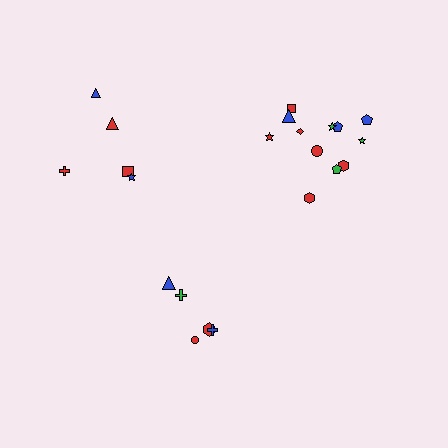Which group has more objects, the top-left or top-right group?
The top-right group.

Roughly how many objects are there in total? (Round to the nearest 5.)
Roughly 20 objects in total.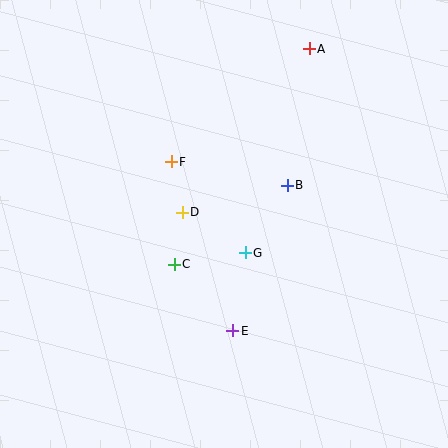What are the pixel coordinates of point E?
Point E is at (233, 331).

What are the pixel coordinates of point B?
Point B is at (287, 185).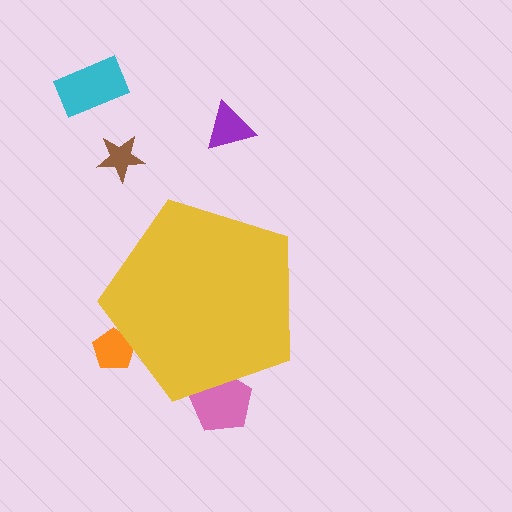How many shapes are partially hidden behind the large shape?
2 shapes are partially hidden.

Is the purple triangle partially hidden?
No, the purple triangle is fully visible.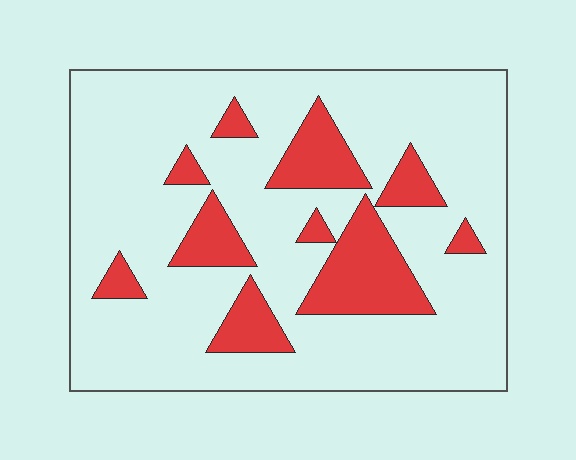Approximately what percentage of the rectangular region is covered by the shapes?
Approximately 20%.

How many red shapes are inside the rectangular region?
10.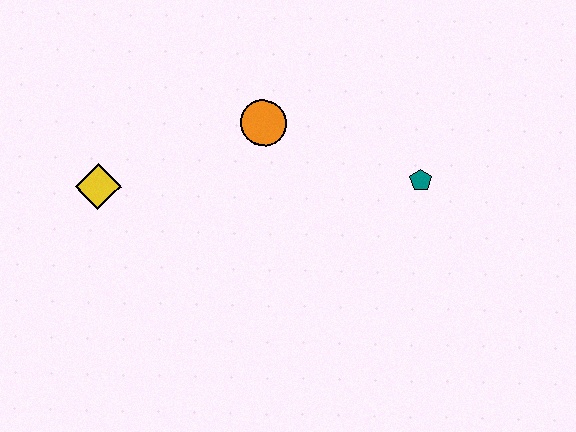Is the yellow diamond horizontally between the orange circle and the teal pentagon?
No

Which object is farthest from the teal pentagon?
The yellow diamond is farthest from the teal pentagon.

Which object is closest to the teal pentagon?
The orange circle is closest to the teal pentagon.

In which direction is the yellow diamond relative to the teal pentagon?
The yellow diamond is to the left of the teal pentagon.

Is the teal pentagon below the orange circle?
Yes